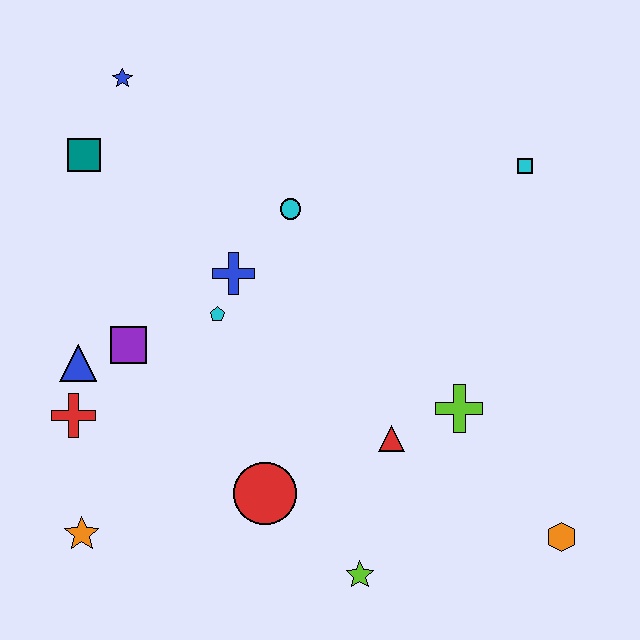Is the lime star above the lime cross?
No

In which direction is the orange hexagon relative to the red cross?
The orange hexagon is to the right of the red cross.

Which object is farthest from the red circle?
The blue star is farthest from the red circle.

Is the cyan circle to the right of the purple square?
Yes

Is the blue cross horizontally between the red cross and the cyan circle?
Yes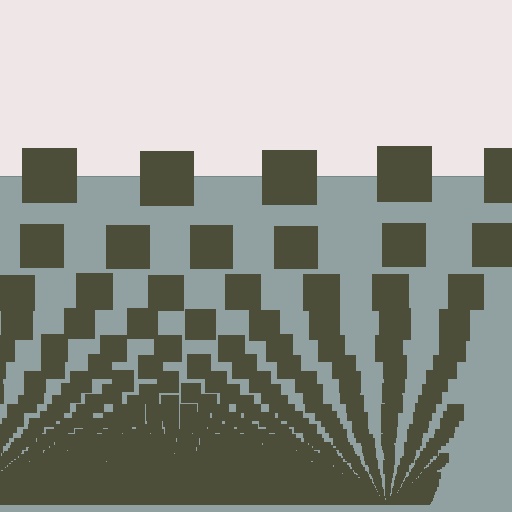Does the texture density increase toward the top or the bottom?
Density increases toward the bottom.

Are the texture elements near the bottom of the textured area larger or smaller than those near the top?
Smaller. The gradient is inverted — elements near the bottom are smaller and denser.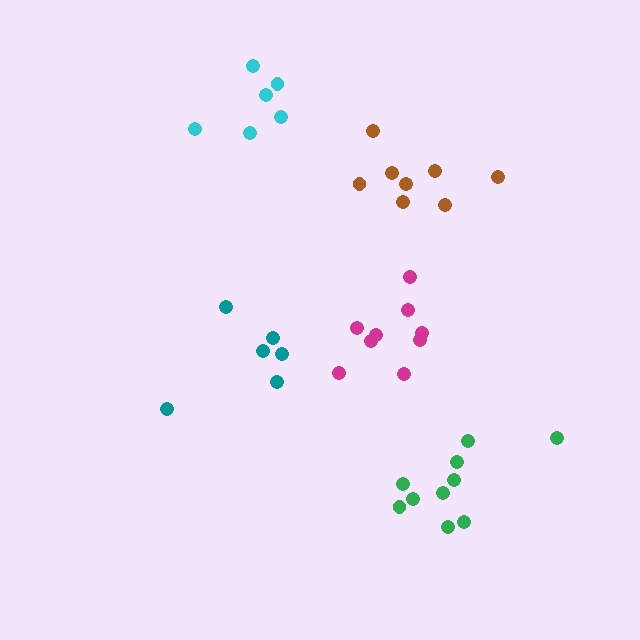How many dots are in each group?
Group 1: 6 dots, Group 2: 10 dots, Group 3: 9 dots, Group 4: 6 dots, Group 5: 8 dots (39 total).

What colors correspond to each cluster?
The clusters are colored: teal, green, magenta, cyan, brown.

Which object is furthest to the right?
The green cluster is rightmost.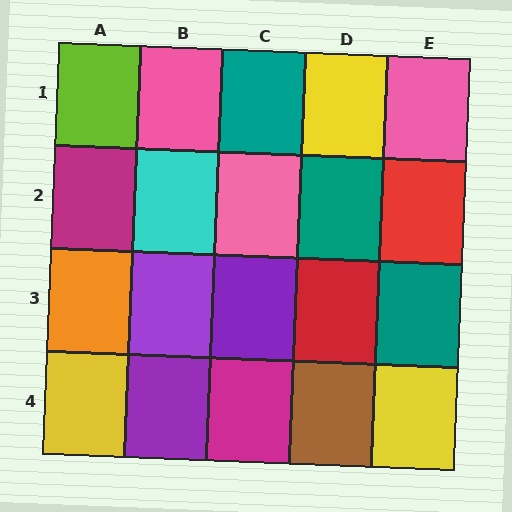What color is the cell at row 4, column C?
Magenta.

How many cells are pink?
3 cells are pink.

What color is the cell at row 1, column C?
Teal.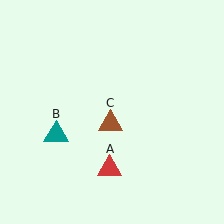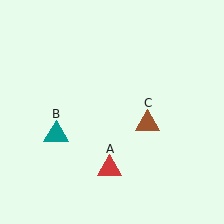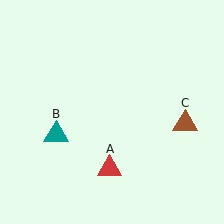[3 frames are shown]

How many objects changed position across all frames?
1 object changed position: brown triangle (object C).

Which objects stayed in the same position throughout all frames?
Red triangle (object A) and teal triangle (object B) remained stationary.